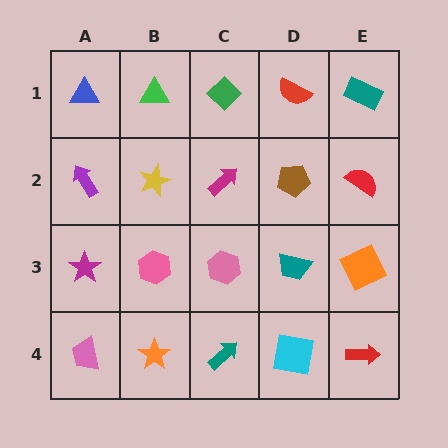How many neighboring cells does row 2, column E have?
3.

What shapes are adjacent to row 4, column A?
A magenta star (row 3, column A), an orange star (row 4, column B).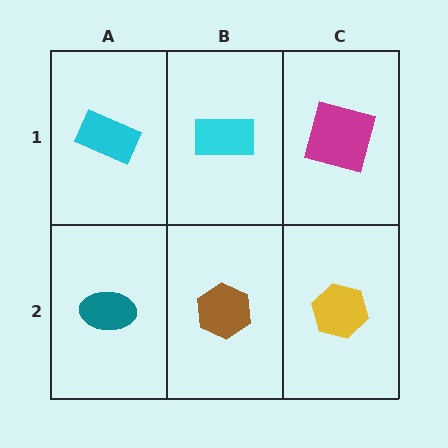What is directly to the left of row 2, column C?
A brown hexagon.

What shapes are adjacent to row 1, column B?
A brown hexagon (row 2, column B), a cyan rectangle (row 1, column A), a magenta square (row 1, column C).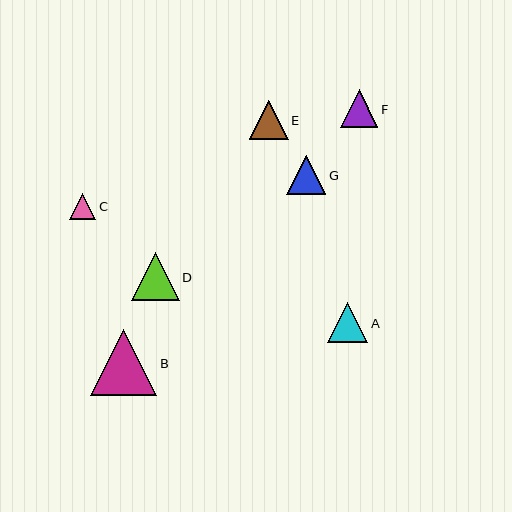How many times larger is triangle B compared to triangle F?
Triangle B is approximately 1.8 times the size of triangle F.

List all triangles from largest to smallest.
From largest to smallest: B, D, A, G, E, F, C.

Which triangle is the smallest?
Triangle C is the smallest with a size of approximately 26 pixels.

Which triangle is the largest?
Triangle B is the largest with a size of approximately 66 pixels.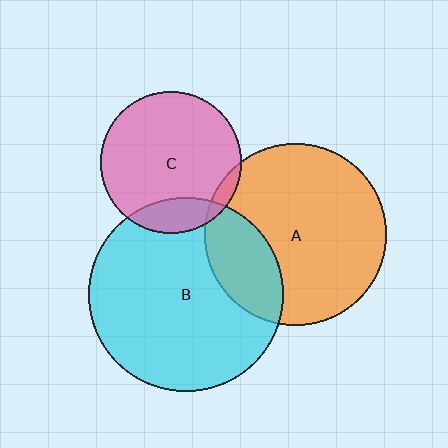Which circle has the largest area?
Circle B (cyan).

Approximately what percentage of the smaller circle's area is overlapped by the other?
Approximately 15%.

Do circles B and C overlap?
Yes.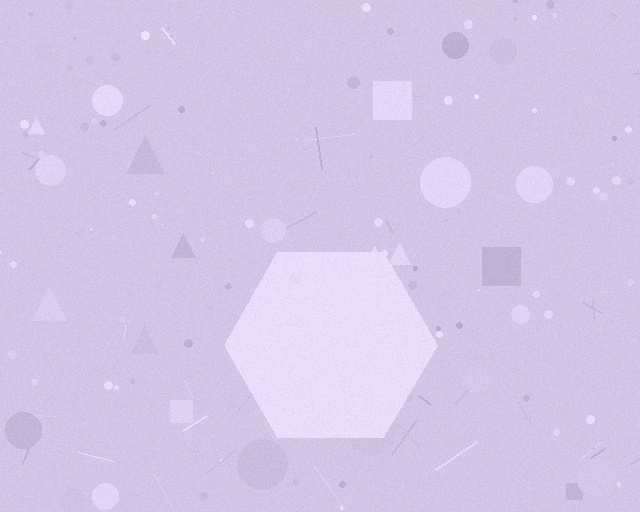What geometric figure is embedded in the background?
A hexagon is embedded in the background.